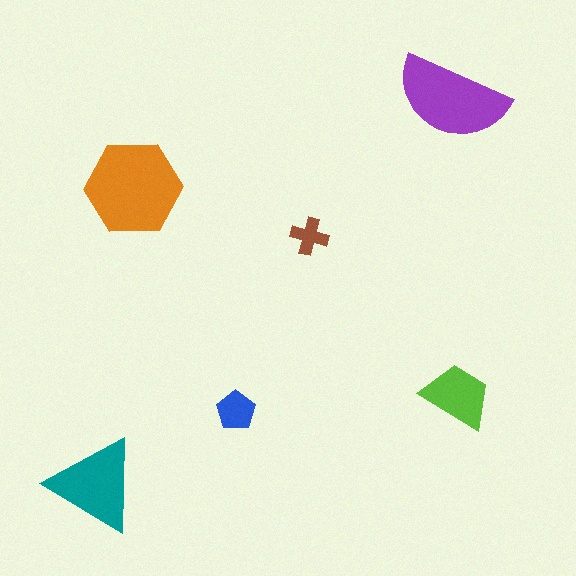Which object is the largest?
The orange hexagon.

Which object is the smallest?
The brown cross.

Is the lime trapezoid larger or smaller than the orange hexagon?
Smaller.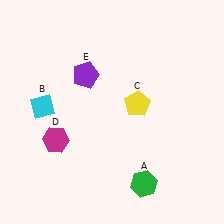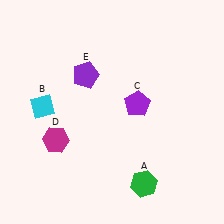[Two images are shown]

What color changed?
The pentagon (C) changed from yellow in Image 1 to purple in Image 2.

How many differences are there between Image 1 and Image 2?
There is 1 difference between the two images.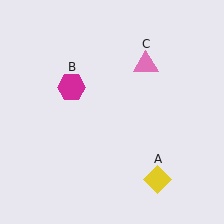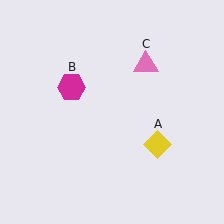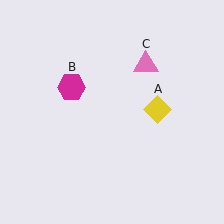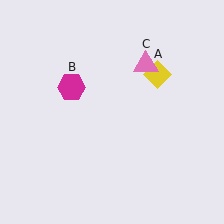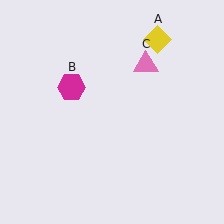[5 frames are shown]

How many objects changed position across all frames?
1 object changed position: yellow diamond (object A).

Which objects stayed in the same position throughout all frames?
Magenta hexagon (object B) and pink triangle (object C) remained stationary.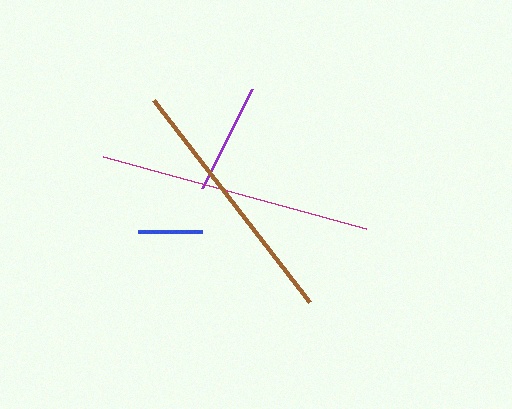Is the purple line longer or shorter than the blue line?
The purple line is longer than the blue line.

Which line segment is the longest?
The magenta line is the longest at approximately 273 pixels.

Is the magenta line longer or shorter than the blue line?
The magenta line is longer than the blue line.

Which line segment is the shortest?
The blue line is the shortest at approximately 63 pixels.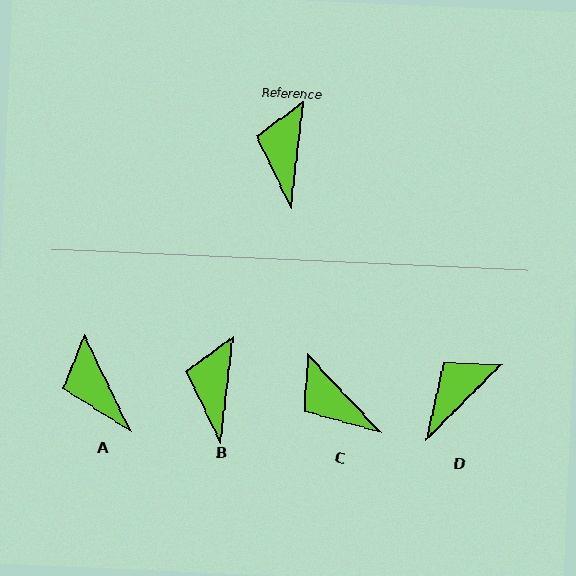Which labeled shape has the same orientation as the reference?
B.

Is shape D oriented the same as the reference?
No, it is off by about 38 degrees.